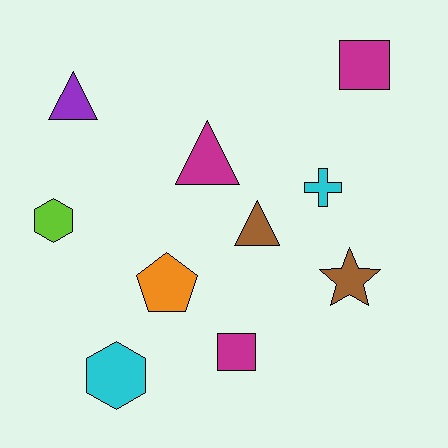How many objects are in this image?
There are 10 objects.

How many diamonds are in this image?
There are no diamonds.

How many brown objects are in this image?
There are 2 brown objects.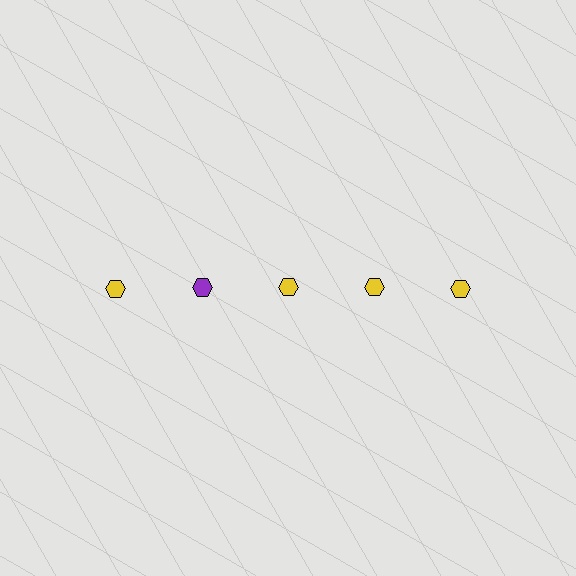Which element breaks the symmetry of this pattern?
The purple hexagon in the top row, second from left column breaks the symmetry. All other shapes are yellow hexagons.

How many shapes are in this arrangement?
There are 5 shapes arranged in a grid pattern.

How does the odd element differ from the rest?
It has a different color: purple instead of yellow.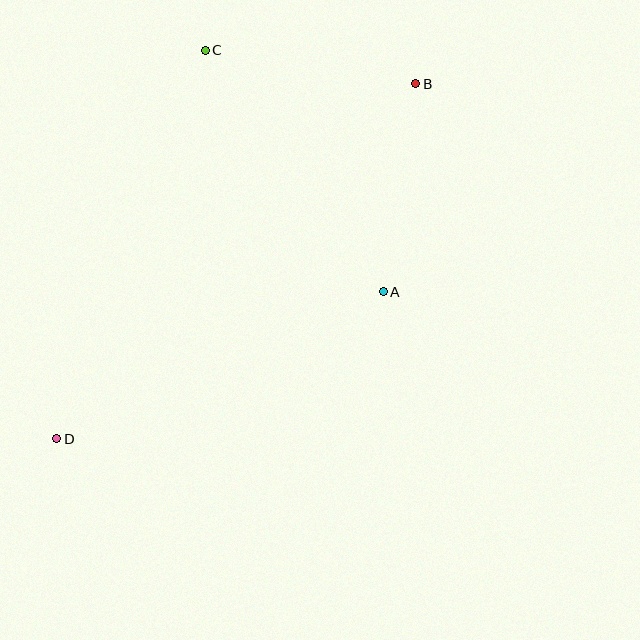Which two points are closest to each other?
Points A and B are closest to each other.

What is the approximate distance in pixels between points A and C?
The distance between A and C is approximately 299 pixels.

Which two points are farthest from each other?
Points B and D are farthest from each other.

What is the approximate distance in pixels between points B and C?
The distance between B and C is approximately 213 pixels.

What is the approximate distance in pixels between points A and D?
The distance between A and D is approximately 358 pixels.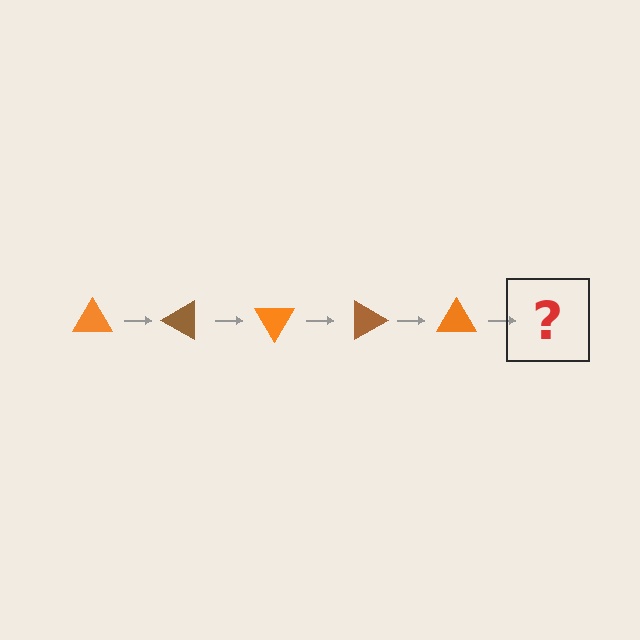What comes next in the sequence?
The next element should be a brown triangle, rotated 150 degrees from the start.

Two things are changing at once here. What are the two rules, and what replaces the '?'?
The two rules are that it rotates 30 degrees each step and the color cycles through orange and brown. The '?' should be a brown triangle, rotated 150 degrees from the start.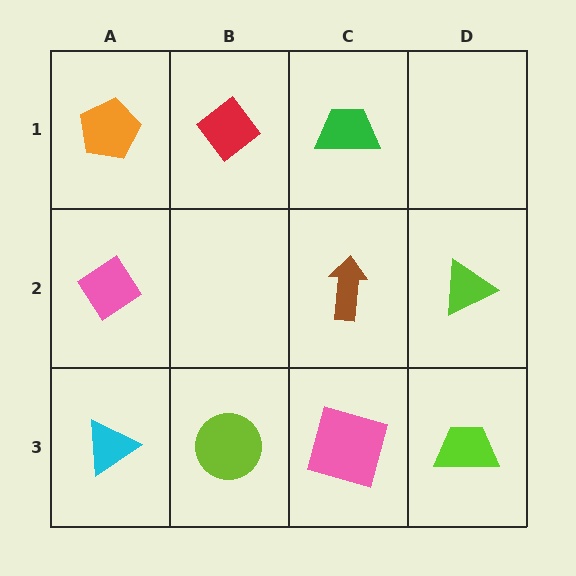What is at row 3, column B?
A lime circle.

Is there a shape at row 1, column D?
No, that cell is empty.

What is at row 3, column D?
A lime trapezoid.